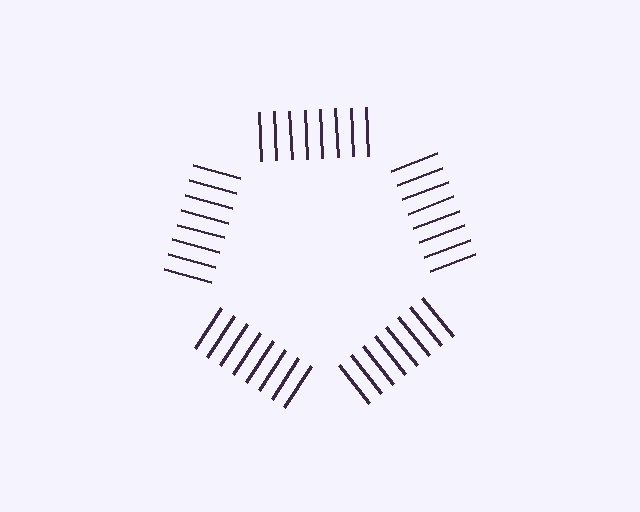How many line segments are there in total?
40 — 8 along each of the 5 edges.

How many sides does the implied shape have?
5 sides — the line-ends trace a pentagon.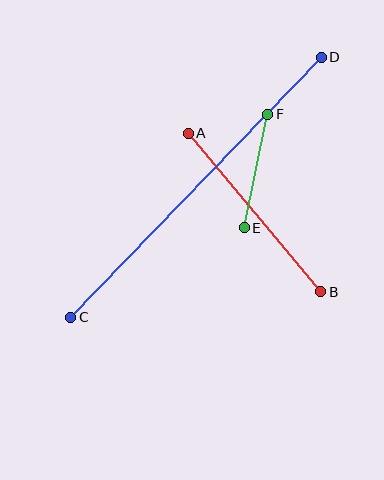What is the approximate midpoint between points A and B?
The midpoint is at approximately (255, 213) pixels.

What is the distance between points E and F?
The distance is approximately 116 pixels.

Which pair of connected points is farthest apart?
Points C and D are farthest apart.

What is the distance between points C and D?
The distance is approximately 361 pixels.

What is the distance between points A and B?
The distance is approximately 207 pixels.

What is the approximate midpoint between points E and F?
The midpoint is at approximately (256, 171) pixels.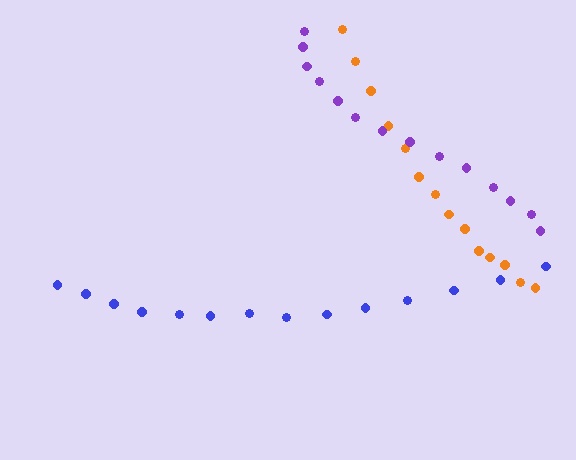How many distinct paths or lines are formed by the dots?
There are 3 distinct paths.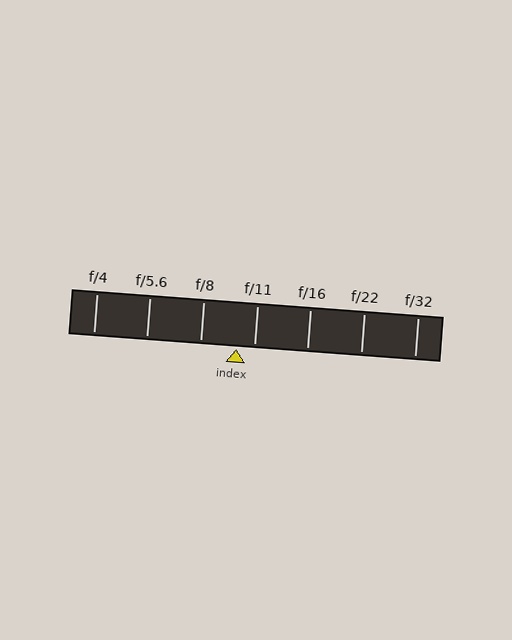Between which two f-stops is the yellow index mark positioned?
The index mark is between f/8 and f/11.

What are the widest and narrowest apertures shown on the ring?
The widest aperture shown is f/4 and the narrowest is f/32.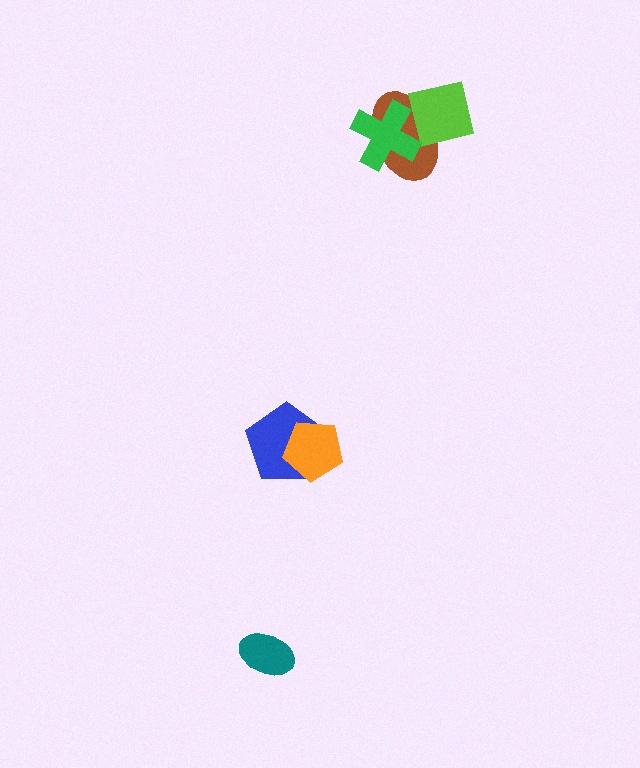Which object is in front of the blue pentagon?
The orange pentagon is in front of the blue pentagon.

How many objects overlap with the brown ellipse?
2 objects overlap with the brown ellipse.